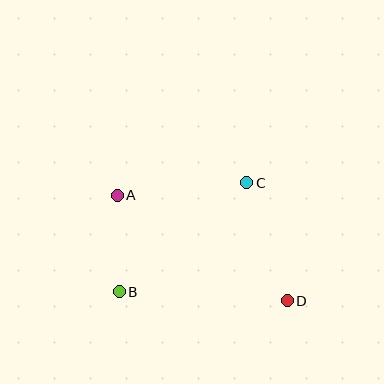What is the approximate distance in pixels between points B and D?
The distance between B and D is approximately 168 pixels.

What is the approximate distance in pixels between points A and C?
The distance between A and C is approximately 130 pixels.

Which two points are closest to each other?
Points A and B are closest to each other.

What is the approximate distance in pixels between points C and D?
The distance between C and D is approximately 125 pixels.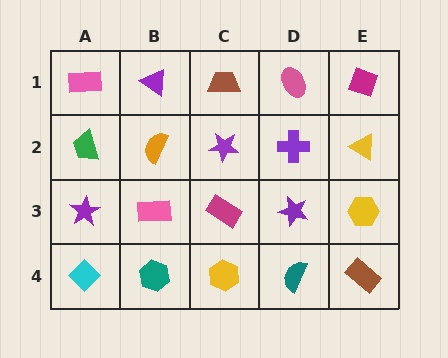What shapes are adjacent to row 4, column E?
A yellow hexagon (row 3, column E), a teal semicircle (row 4, column D).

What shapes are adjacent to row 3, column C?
A purple star (row 2, column C), a yellow hexagon (row 4, column C), a pink rectangle (row 3, column B), a purple star (row 3, column D).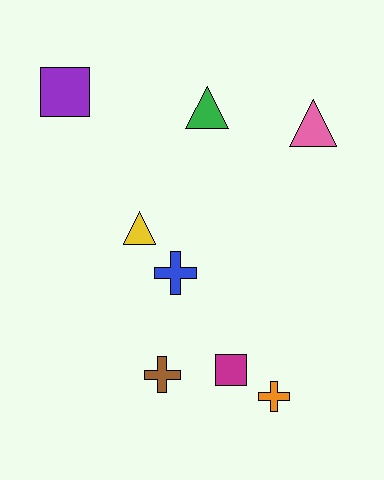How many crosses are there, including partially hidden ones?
There are 3 crosses.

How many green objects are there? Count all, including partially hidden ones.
There is 1 green object.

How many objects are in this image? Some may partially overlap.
There are 8 objects.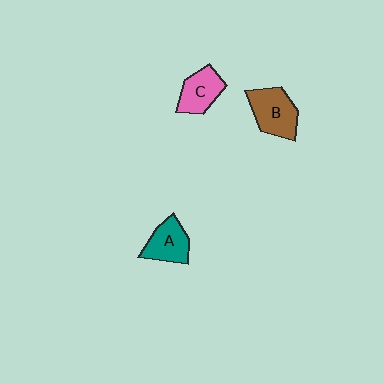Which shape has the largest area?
Shape B (brown).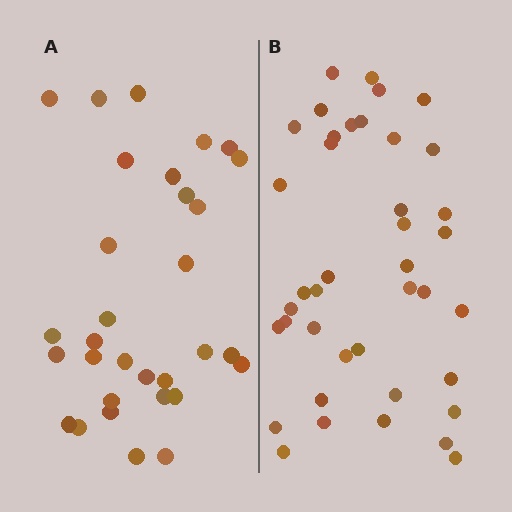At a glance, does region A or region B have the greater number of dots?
Region B (the right region) has more dots.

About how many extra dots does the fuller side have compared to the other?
Region B has roughly 8 or so more dots than region A.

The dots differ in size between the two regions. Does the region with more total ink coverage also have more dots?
No. Region A has more total ink coverage because its dots are larger, but region B actually contains more individual dots. Total area can be misleading — the number of items is what matters here.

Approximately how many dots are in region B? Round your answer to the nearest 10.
About 40 dots.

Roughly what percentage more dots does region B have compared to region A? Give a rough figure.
About 30% more.